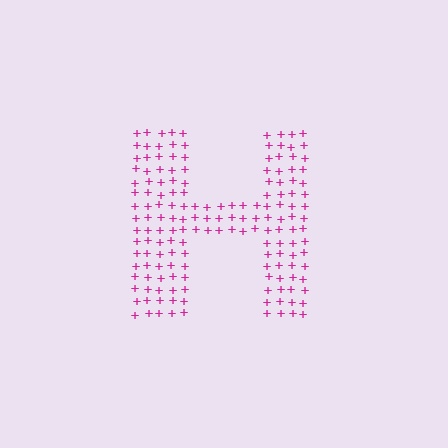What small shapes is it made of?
It is made of small plus signs.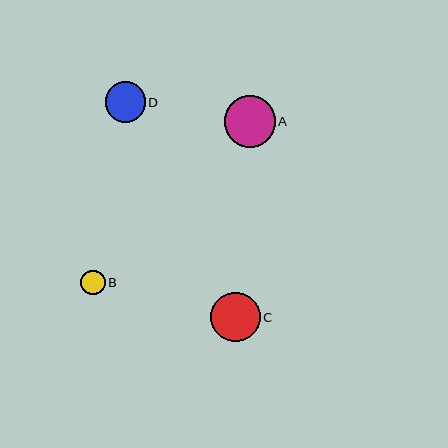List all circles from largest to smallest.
From largest to smallest: A, C, D, B.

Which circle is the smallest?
Circle B is the smallest with a size of approximately 25 pixels.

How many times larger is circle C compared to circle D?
Circle C is approximately 1.2 times the size of circle D.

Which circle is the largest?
Circle A is the largest with a size of approximately 51 pixels.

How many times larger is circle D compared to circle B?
Circle D is approximately 1.6 times the size of circle B.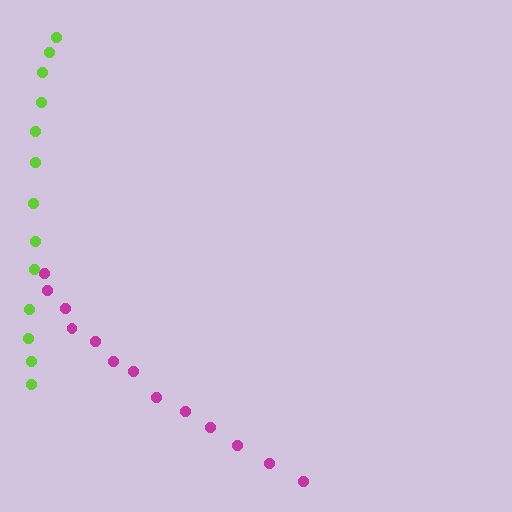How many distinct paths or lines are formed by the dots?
There are 2 distinct paths.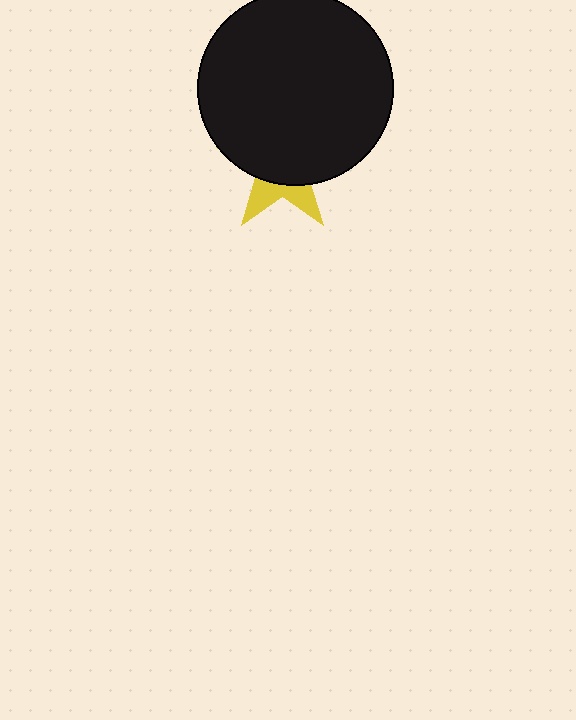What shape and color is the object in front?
The object in front is a black circle.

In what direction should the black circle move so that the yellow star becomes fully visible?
The black circle should move up. That is the shortest direction to clear the overlap and leave the yellow star fully visible.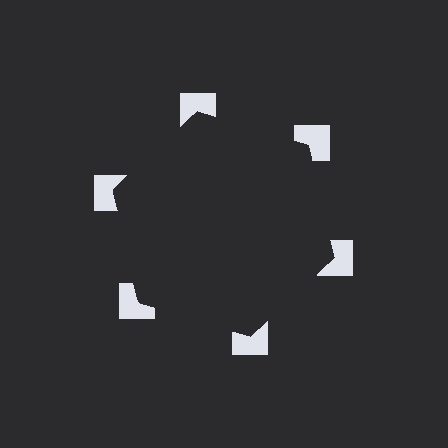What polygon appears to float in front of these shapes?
An illusory hexagon — its edges are inferred from the aligned wedge cuts in the notched squares, not physically drawn.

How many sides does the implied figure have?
6 sides.